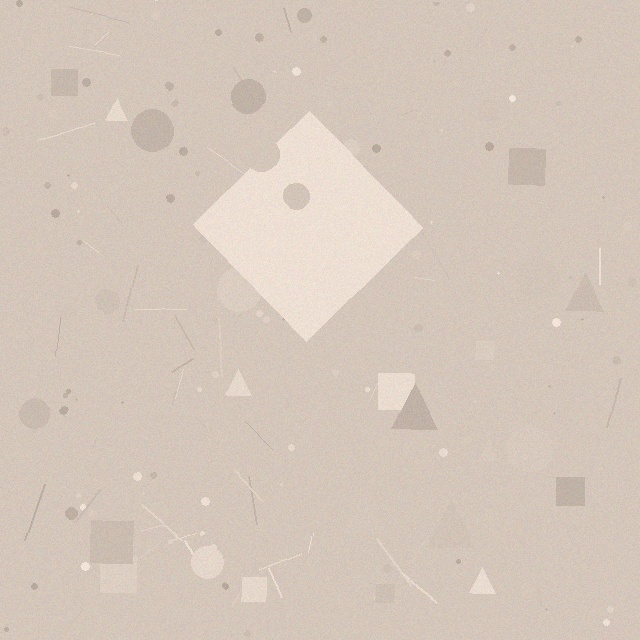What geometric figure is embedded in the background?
A diamond is embedded in the background.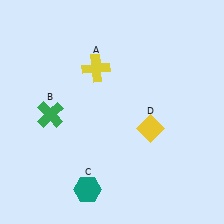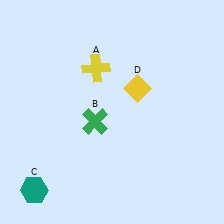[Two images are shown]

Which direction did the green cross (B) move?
The green cross (B) moved right.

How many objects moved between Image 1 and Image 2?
3 objects moved between the two images.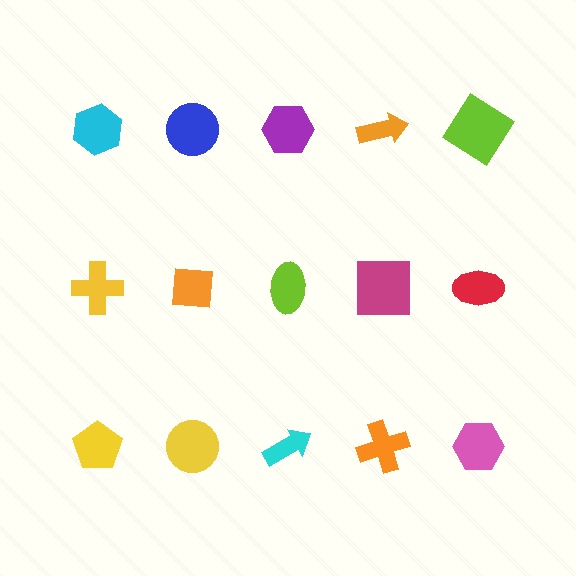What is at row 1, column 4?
An orange arrow.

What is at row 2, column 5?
A red ellipse.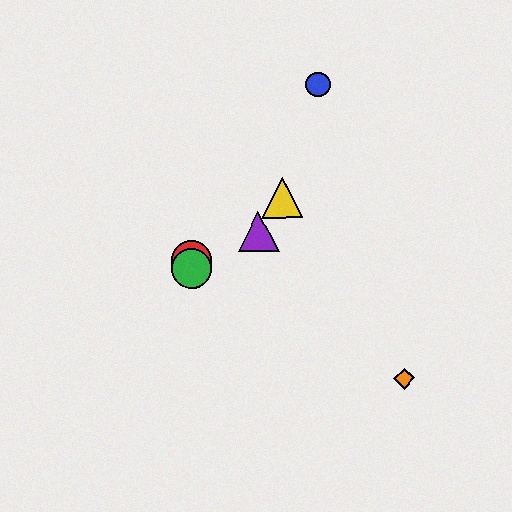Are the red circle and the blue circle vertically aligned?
No, the red circle is at x≈192 and the blue circle is at x≈318.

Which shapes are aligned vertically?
The red circle, the green circle are aligned vertically.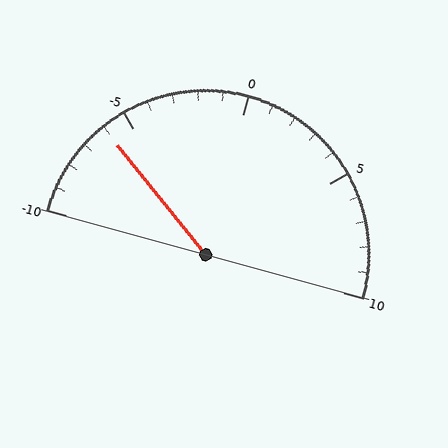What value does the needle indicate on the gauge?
The needle indicates approximately -6.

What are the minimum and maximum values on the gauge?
The gauge ranges from -10 to 10.